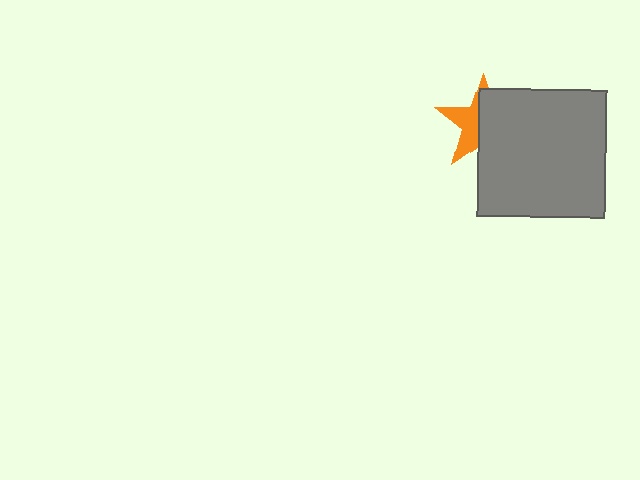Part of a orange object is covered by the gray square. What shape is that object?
It is a star.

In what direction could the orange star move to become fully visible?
The orange star could move left. That would shift it out from behind the gray square entirely.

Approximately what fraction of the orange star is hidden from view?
Roughly 58% of the orange star is hidden behind the gray square.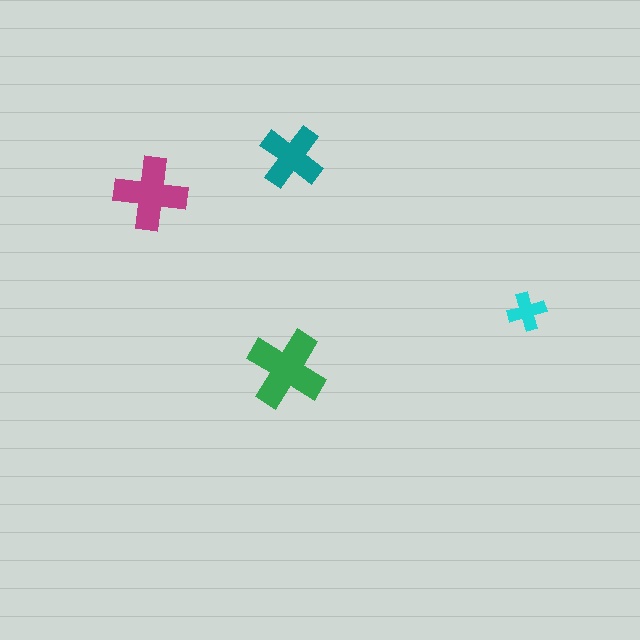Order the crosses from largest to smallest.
the green one, the magenta one, the teal one, the cyan one.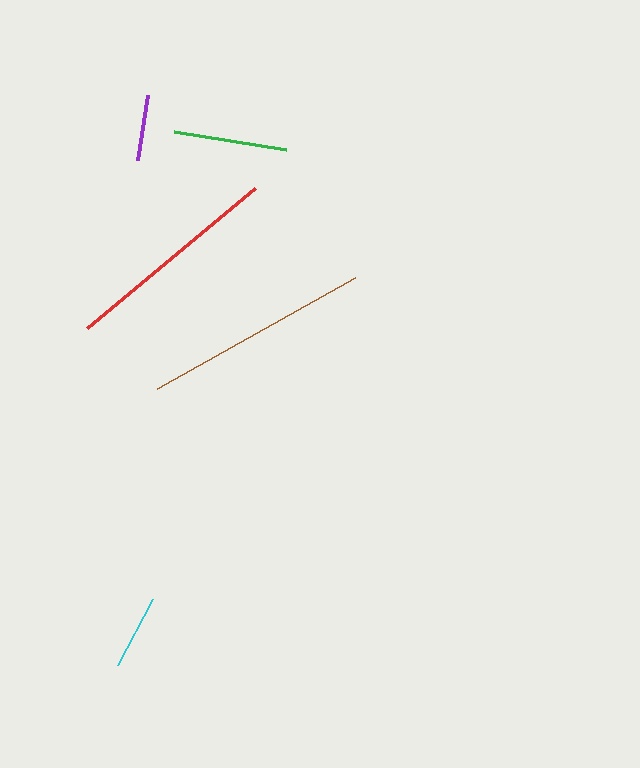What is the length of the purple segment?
The purple segment is approximately 65 pixels long.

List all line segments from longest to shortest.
From longest to shortest: brown, red, green, cyan, purple.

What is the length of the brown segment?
The brown segment is approximately 227 pixels long.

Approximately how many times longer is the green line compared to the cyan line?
The green line is approximately 1.5 times the length of the cyan line.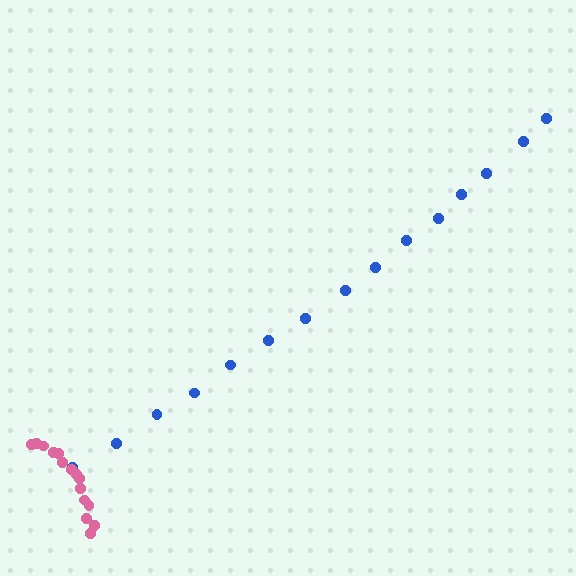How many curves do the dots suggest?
There are 2 distinct paths.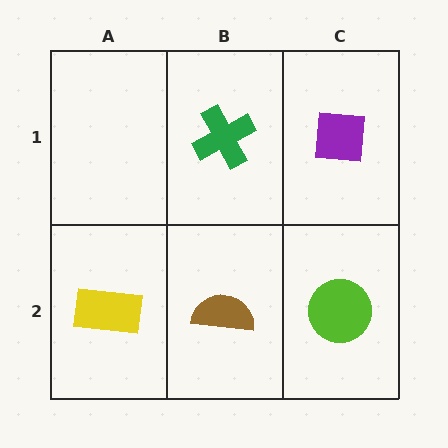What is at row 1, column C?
A purple square.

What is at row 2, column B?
A brown semicircle.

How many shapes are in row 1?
2 shapes.